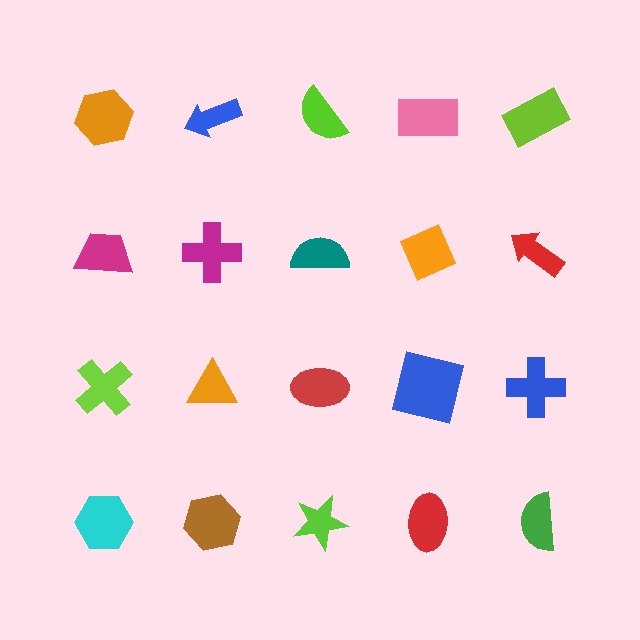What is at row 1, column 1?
An orange hexagon.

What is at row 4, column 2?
A brown hexagon.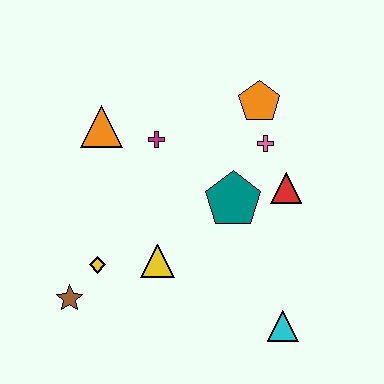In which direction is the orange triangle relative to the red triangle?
The orange triangle is to the left of the red triangle.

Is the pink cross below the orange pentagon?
Yes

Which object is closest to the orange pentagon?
The pink cross is closest to the orange pentagon.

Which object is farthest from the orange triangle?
The cyan triangle is farthest from the orange triangle.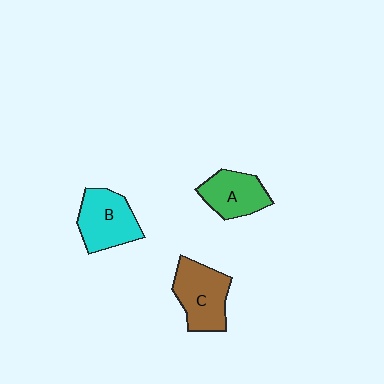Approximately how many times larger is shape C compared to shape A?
Approximately 1.2 times.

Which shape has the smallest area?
Shape A (green).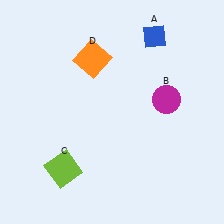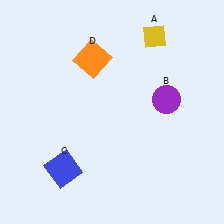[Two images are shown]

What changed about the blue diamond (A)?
In Image 1, A is blue. In Image 2, it changed to yellow.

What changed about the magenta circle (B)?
In Image 1, B is magenta. In Image 2, it changed to purple.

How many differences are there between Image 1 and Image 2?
There are 3 differences between the two images.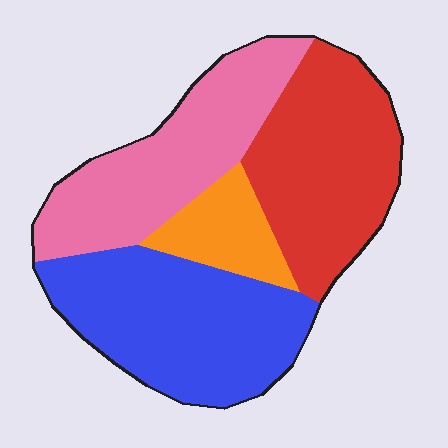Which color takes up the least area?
Orange, at roughly 10%.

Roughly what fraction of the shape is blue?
Blue covers roughly 35% of the shape.